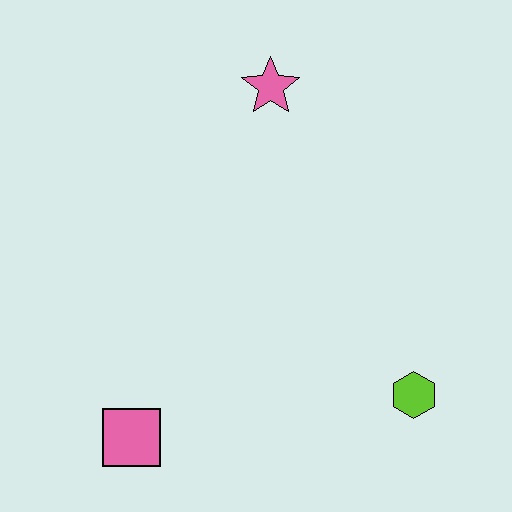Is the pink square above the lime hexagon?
No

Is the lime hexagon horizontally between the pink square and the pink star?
No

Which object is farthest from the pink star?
The pink square is farthest from the pink star.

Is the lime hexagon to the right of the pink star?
Yes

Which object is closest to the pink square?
The lime hexagon is closest to the pink square.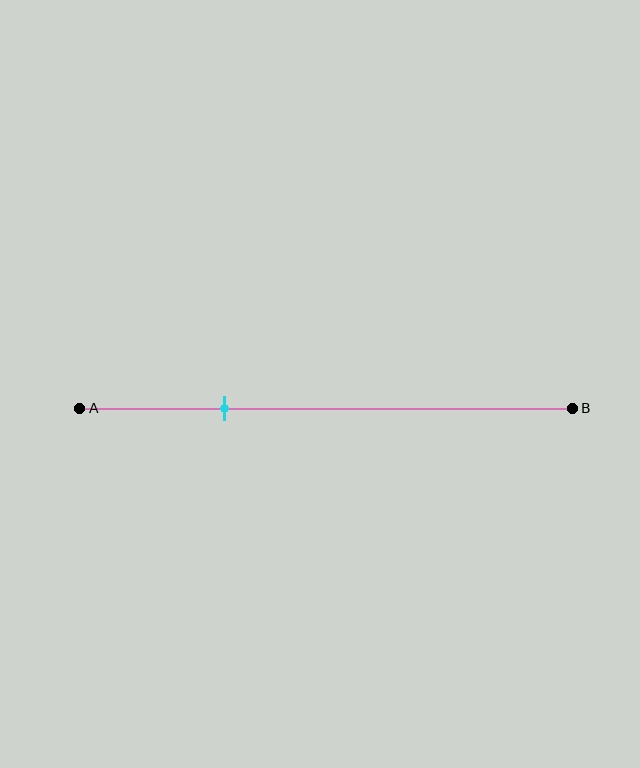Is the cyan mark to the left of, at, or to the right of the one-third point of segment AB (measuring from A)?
The cyan mark is to the left of the one-third point of segment AB.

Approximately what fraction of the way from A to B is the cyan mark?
The cyan mark is approximately 30% of the way from A to B.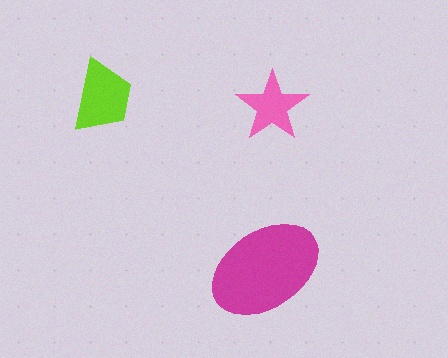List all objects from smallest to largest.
The pink star, the lime trapezoid, the magenta ellipse.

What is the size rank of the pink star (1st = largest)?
3rd.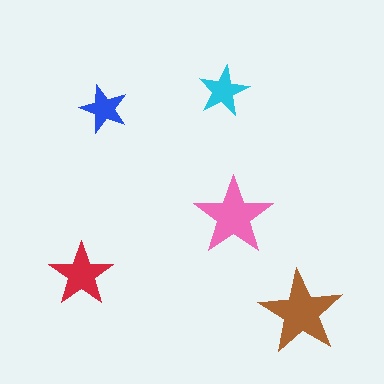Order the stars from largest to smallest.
the brown one, the pink one, the red one, the cyan one, the blue one.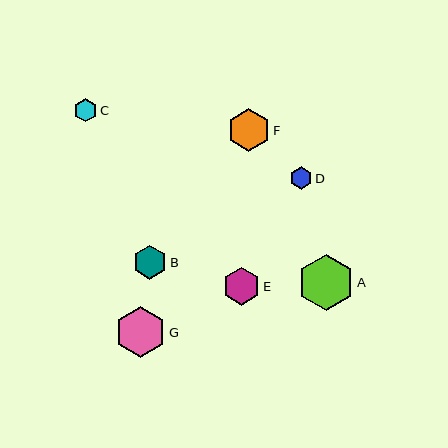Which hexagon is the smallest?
Hexagon D is the smallest with a size of approximately 22 pixels.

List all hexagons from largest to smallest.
From largest to smallest: A, G, F, E, B, C, D.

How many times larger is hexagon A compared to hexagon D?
Hexagon A is approximately 2.5 times the size of hexagon D.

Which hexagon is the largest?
Hexagon A is the largest with a size of approximately 56 pixels.